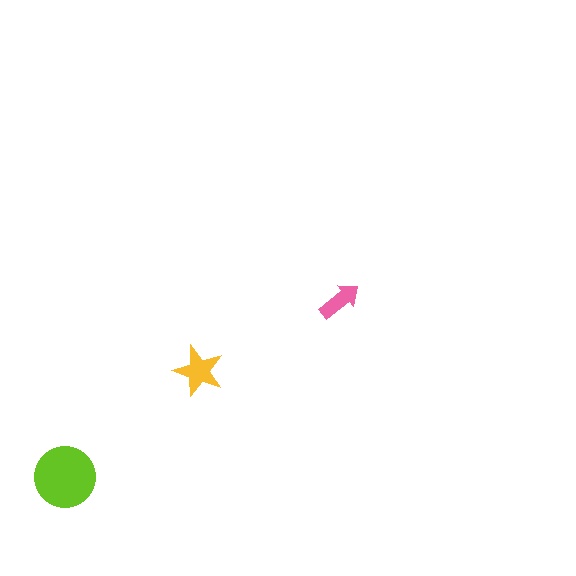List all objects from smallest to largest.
The pink arrow, the yellow star, the lime circle.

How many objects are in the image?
There are 3 objects in the image.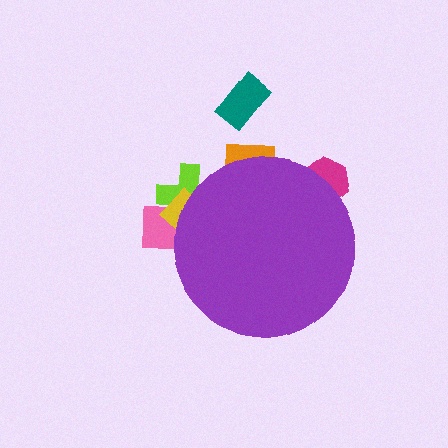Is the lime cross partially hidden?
Yes, the lime cross is partially hidden behind the purple circle.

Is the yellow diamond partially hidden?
Yes, the yellow diamond is partially hidden behind the purple circle.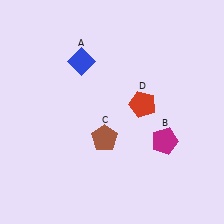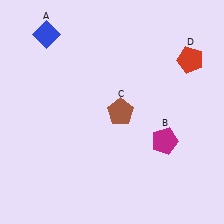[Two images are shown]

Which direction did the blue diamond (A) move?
The blue diamond (A) moved left.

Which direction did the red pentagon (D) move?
The red pentagon (D) moved right.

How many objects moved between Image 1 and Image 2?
3 objects moved between the two images.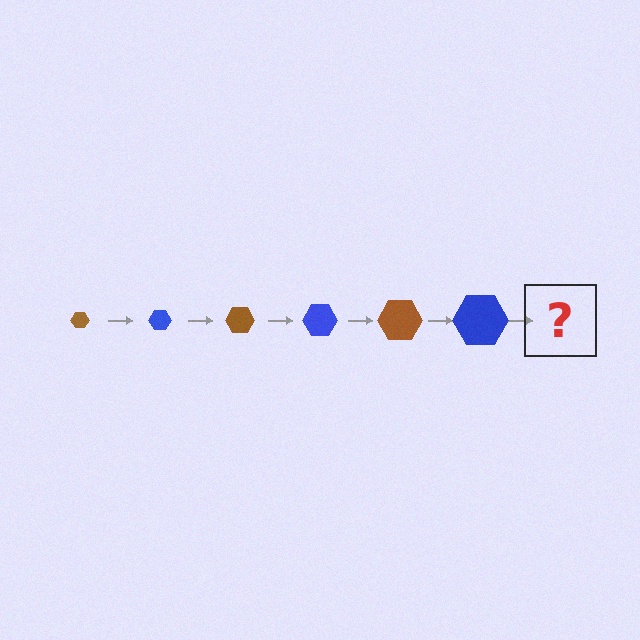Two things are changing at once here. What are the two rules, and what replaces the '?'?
The two rules are that the hexagon grows larger each step and the color cycles through brown and blue. The '?' should be a brown hexagon, larger than the previous one.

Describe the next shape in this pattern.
It should be a brown hexagon, larger than the previous one.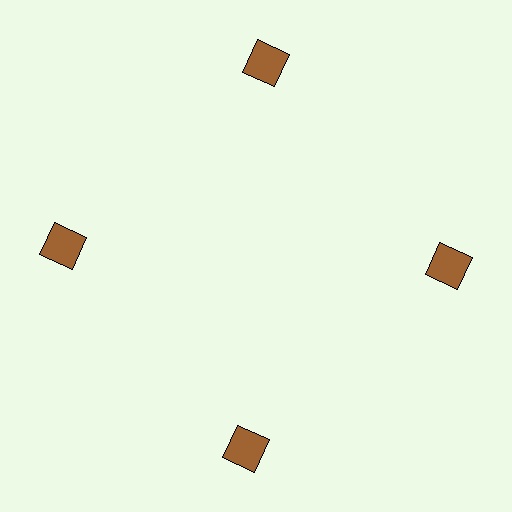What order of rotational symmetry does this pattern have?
This pattern has 4-fold rotational symmetry.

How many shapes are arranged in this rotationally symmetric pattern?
There are 4 shapes, arranged in 4 groups of 1.